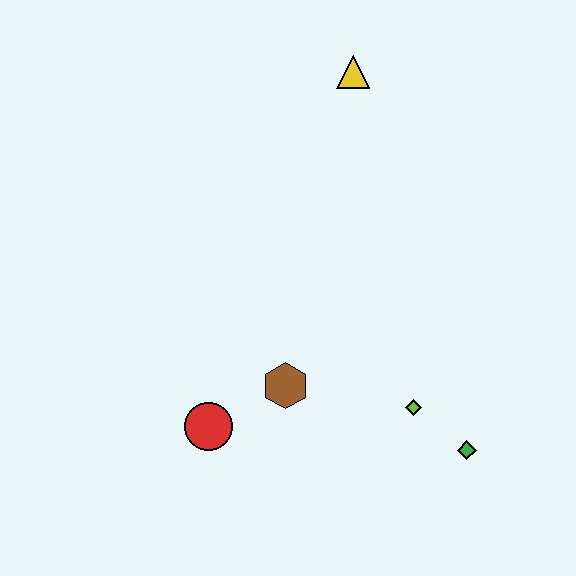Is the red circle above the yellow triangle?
No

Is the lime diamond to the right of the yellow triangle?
Yes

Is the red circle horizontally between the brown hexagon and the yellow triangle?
No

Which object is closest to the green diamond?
The lime diamond is closest to the green diamond.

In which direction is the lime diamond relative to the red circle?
The lime diamond is to the right of the red circle.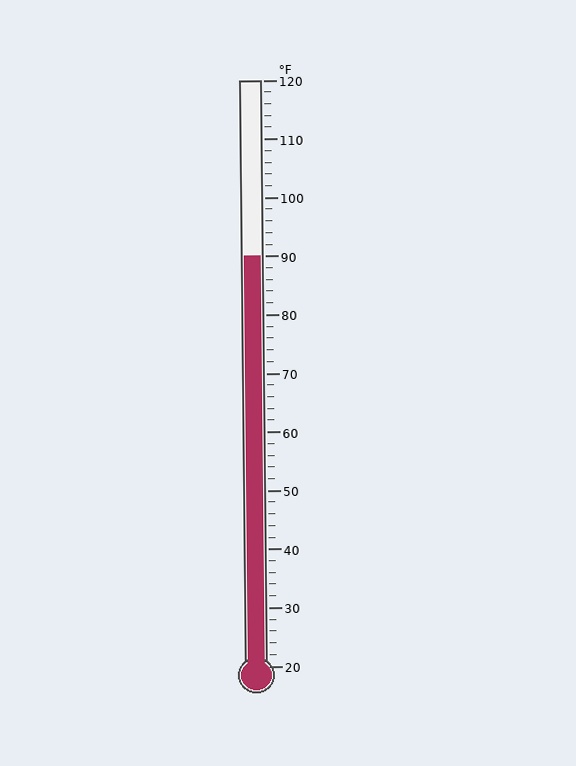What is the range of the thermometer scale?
The thermometer scale ranges from 20°F to 120°F.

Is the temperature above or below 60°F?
The temperature is above 60°F.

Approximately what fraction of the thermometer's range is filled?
The thermometer is filled to approximately 70% of its range.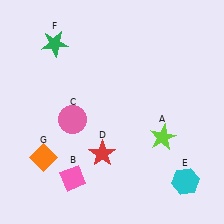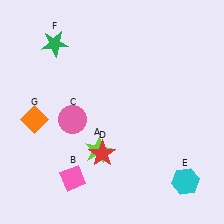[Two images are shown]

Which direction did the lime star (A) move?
The lime star (A) moved left.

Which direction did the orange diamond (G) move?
The orange diamond (G) moved up.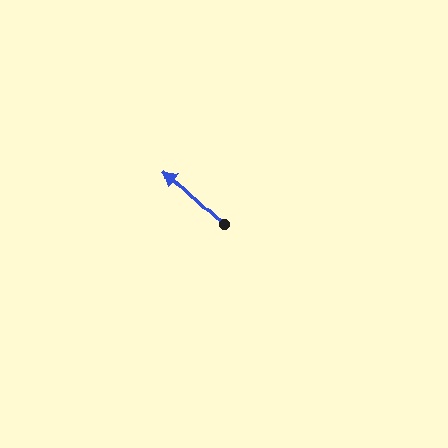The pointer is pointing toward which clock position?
Roughly 10 o'clock.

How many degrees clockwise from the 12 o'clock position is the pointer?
Approximately 313 degrees.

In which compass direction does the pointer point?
Northwest.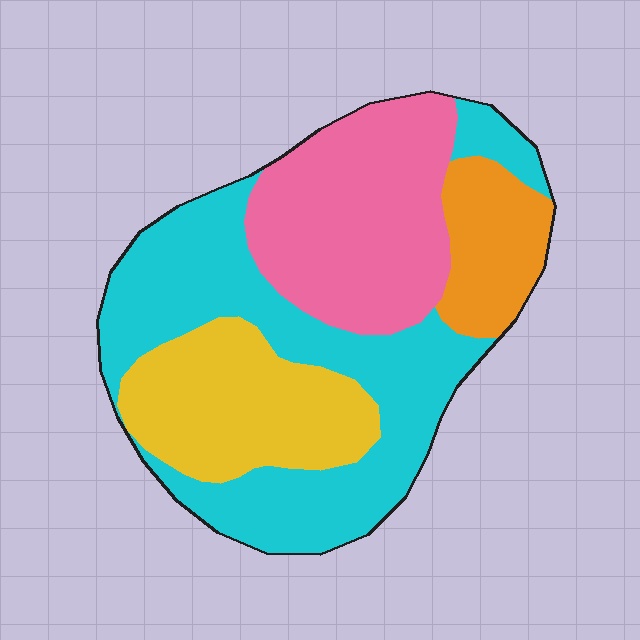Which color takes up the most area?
Cyan, at roughly 40%.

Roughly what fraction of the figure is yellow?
Yellow covers around 20% of the figure.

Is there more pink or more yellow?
Pink.